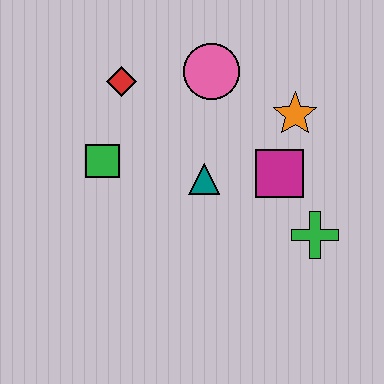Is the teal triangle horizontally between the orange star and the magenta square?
No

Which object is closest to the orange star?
The magenta square is closest to the orange star.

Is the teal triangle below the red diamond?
Yes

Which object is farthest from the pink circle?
The green cross is farthest from the pink circle.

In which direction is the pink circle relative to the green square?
The pink circle is to the right of the green square.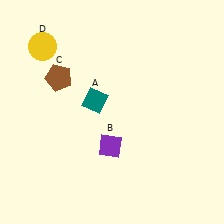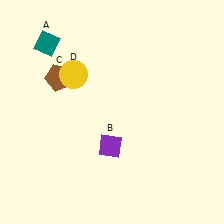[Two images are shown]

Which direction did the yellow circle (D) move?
The yellow circle (D) moved right.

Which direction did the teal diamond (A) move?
The teal diamond (A) moved up.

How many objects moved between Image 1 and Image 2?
2 objects moved between the two images.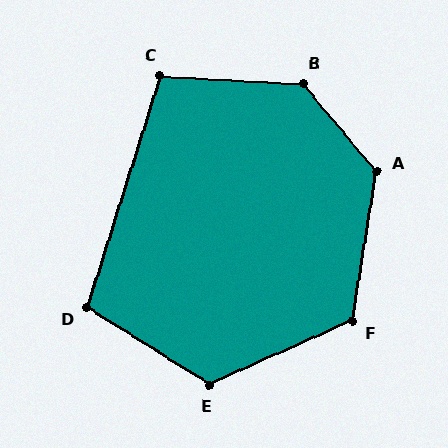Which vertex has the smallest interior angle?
D, at approximately 104 degrees.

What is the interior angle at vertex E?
Approximately 124 degrees (obtuse).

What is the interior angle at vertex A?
Approximately 131 degrees (obtuse).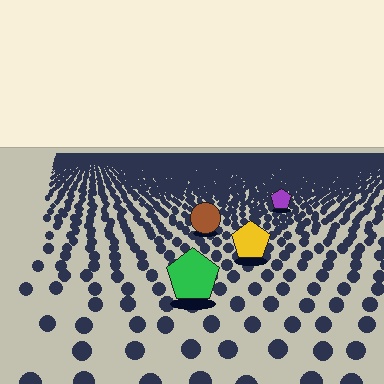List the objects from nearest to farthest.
From nearest to farthest: the green pentagon, the yellow pentagon, the brown circle, the purple pentagon.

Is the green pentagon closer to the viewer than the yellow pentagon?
Yes. The green pentagon is closer — you can tell from the texture gradient: the ground texture is coarser near it.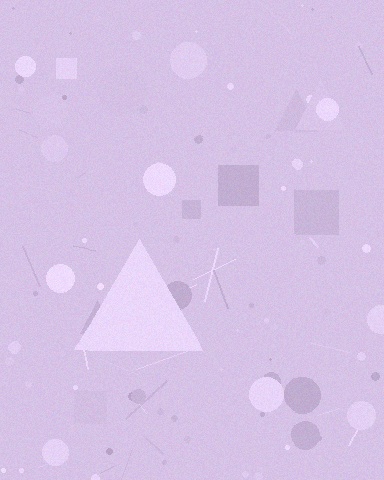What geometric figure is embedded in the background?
A triangle is embedded in the background.